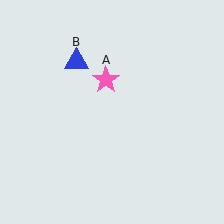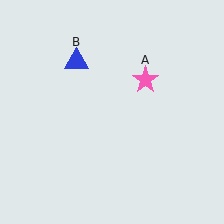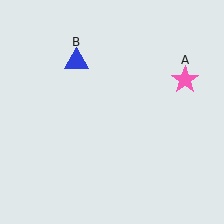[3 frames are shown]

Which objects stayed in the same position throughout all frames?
Blue triangle (object B) remained stationary.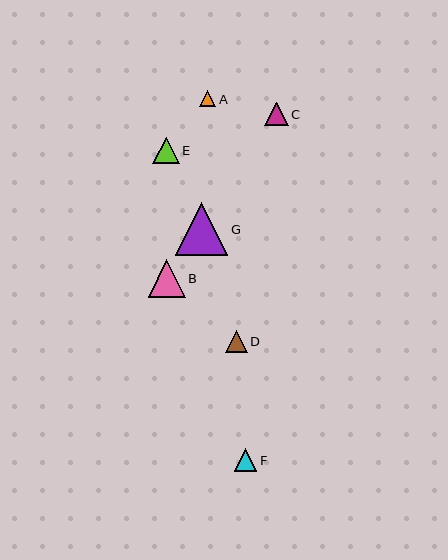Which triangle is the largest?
Triangle G is the largest with a size of approximately 53 pixels.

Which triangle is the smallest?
Triangle A is the smallest with a size of approximately 16 pixels.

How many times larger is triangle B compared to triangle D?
Triangle B is approximately 1.7 times the size of triangle D.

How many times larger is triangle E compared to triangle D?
Triangle E is approximately 1.2 times the size of triangle D.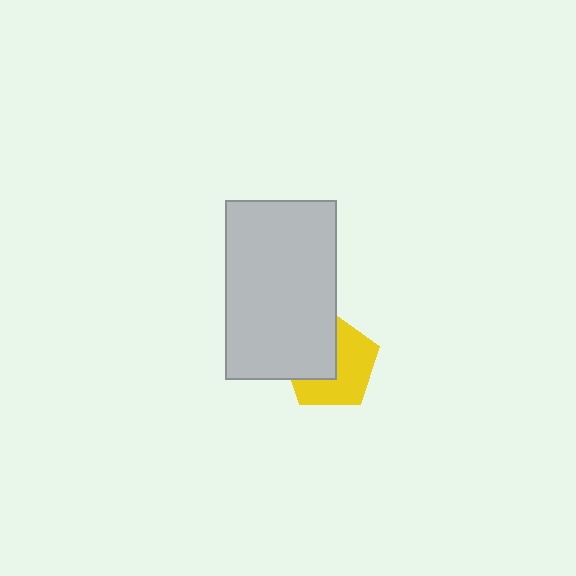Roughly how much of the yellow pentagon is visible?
About half of it is visible (roughly 56%).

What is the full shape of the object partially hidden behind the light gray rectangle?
The partially hidden object is a yellow pentagon.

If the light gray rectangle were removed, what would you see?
You would see the complete yellow pentagon.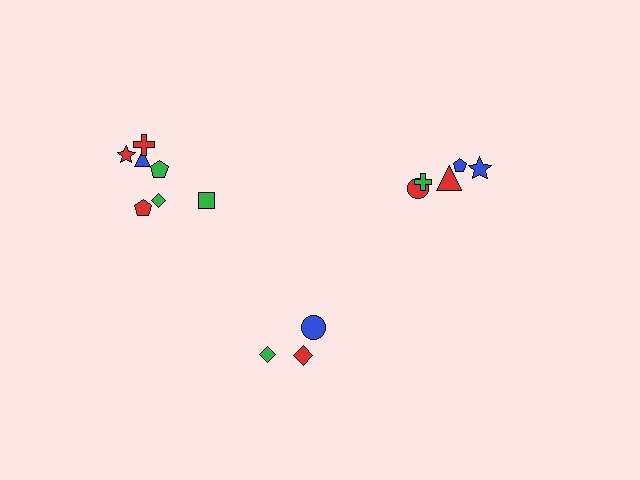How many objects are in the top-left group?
There are 7 objects.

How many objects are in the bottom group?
There are 3 objects.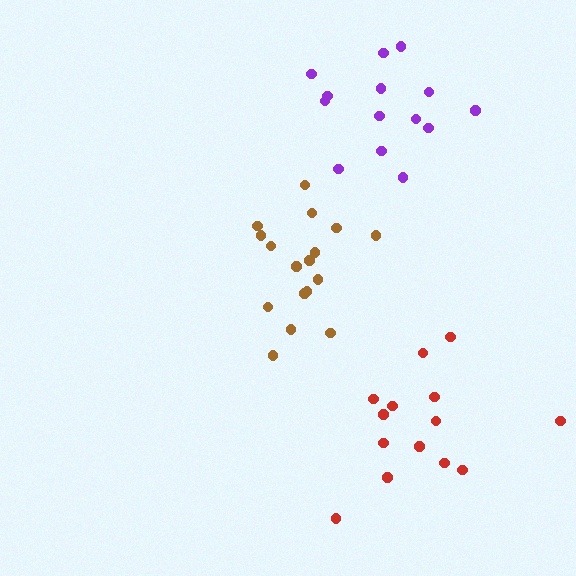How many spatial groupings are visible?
There are 3 spatial groupings.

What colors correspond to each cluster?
The clusters are colored: red, purple, brown.